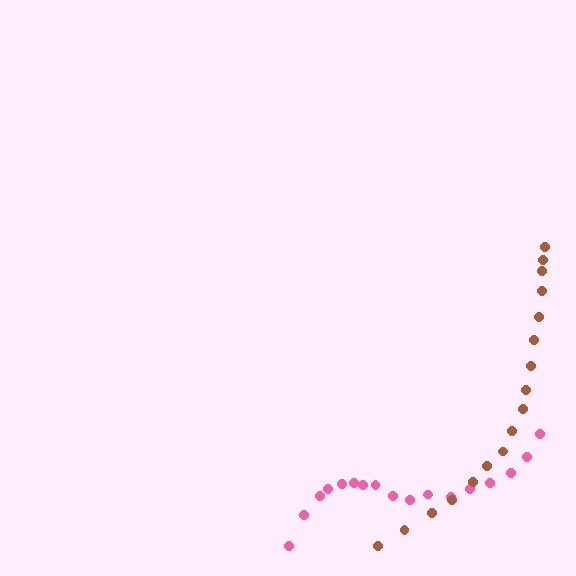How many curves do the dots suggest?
There are 2 distinct paths.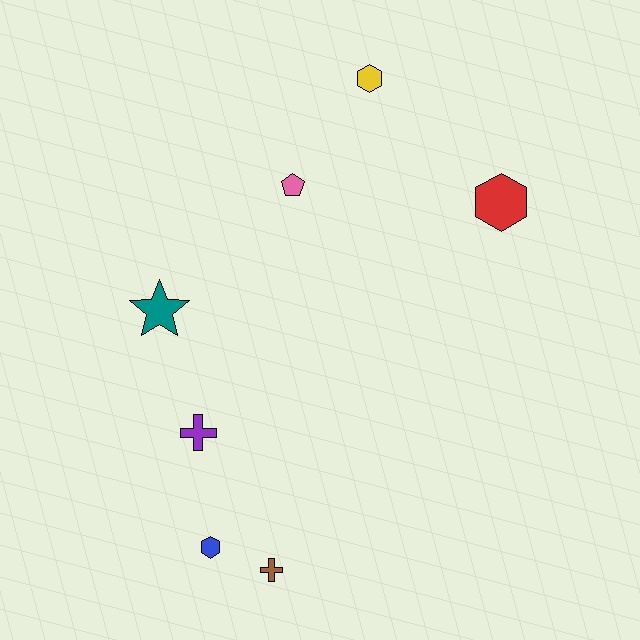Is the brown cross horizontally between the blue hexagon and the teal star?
No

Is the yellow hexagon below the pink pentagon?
No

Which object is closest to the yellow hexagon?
The pink pentagon is closest to the yellow hexagon.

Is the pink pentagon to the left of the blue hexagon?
No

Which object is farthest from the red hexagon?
The blue hexagon is farthest from the red hexagon.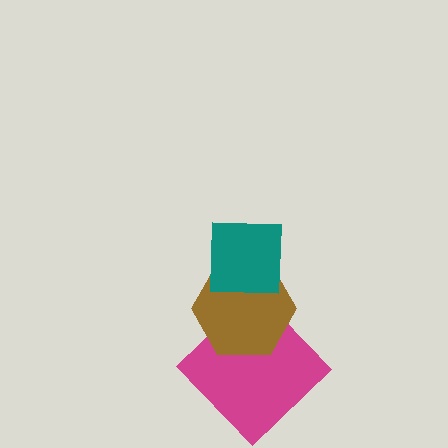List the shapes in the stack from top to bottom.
From top to bottom: the teal square, the brown hexagon, the magenta diamond.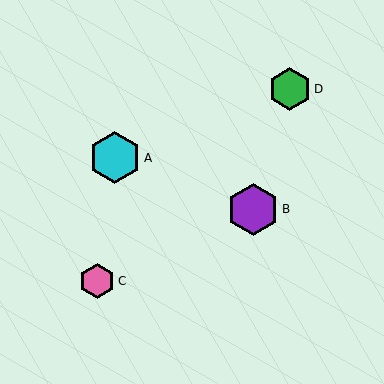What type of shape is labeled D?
Shape D is a green hexagon.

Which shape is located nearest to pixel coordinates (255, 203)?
The purple hexagon (labeled B) at (253, 209) is nearest to that location.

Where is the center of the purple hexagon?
The center of the purple hexagon is at (253, 209).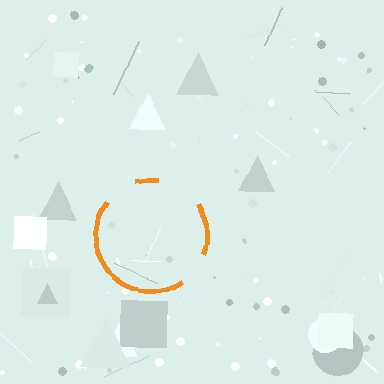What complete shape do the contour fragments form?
The contour fragments form a circle.